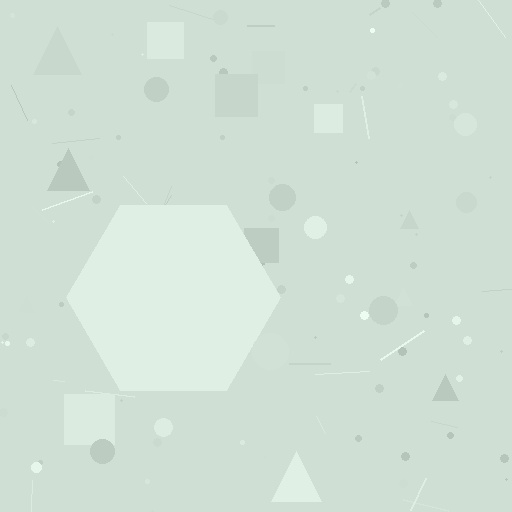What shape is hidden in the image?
A hexagon is hidden in the image.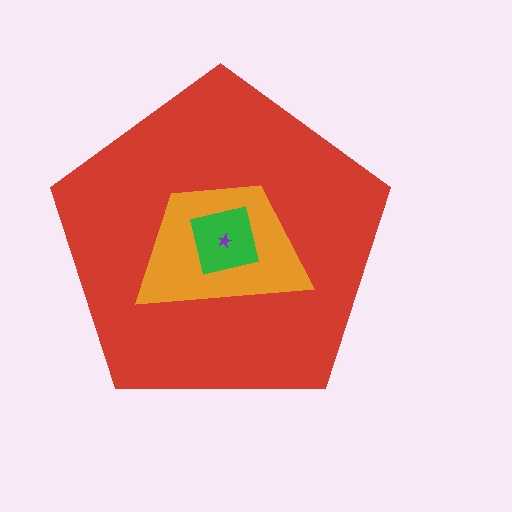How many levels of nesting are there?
4.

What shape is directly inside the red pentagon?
The orange trapezoid.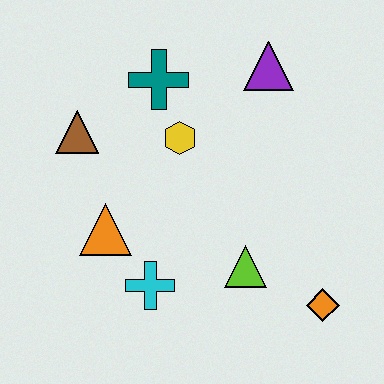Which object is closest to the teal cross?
The yellow hexagon is closest to the teal cross.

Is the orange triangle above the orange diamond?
Yes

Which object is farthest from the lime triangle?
The brown triangle is farthest from the lime triangle.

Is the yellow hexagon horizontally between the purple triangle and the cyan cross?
Yes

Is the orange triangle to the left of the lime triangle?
Yes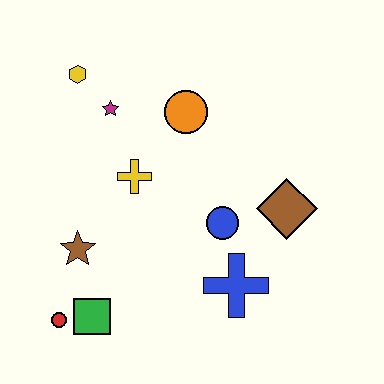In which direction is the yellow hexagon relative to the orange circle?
The yellow hexagon is to the left of the orange circle.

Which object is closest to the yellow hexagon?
The magenta star is closest to the yellow hexagon.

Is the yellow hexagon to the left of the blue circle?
Yes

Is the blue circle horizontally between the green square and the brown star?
No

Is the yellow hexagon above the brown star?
Yes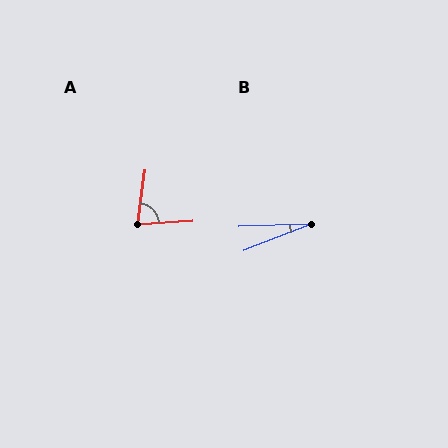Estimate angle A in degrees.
Approximately 78 degrees.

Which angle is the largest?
A, at approximately 78 degrees.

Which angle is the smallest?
B, at approximately 19 degrees.